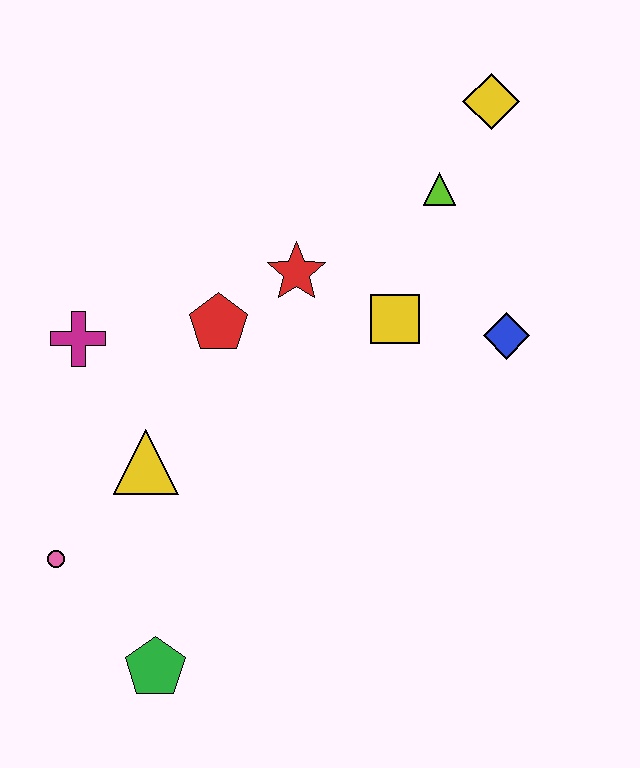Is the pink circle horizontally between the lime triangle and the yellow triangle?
No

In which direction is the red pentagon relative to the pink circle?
The red pentagon is above the pink circle.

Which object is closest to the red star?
The red pentagon is closest to the red star.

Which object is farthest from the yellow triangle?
The yellow diamond is farthest from the yellow triangle.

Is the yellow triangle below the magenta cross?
Yes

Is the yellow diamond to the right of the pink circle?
Yes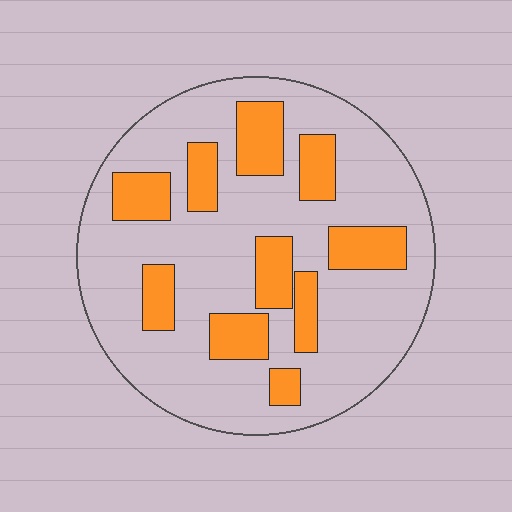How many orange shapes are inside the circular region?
10.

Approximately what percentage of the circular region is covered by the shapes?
Approximately 25%.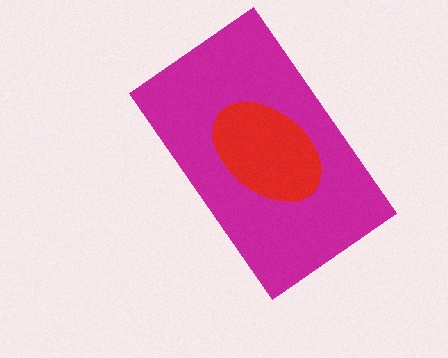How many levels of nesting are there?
2.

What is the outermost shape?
The magenta rectangle.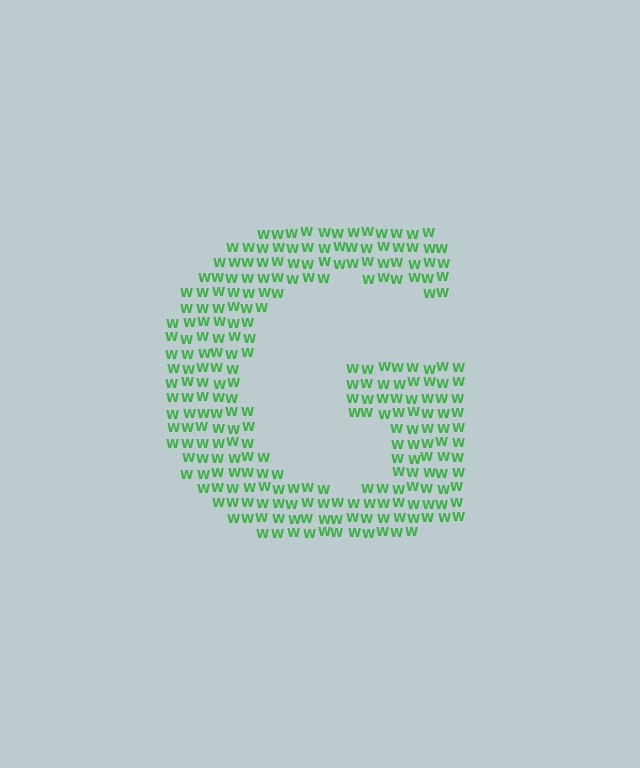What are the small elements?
The small elements are letter W's.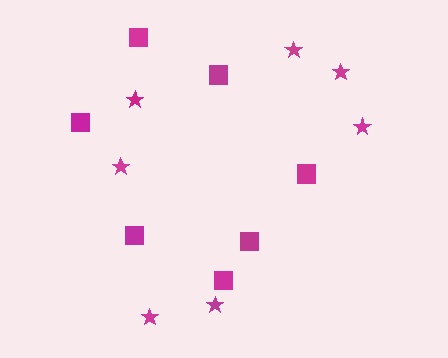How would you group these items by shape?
There are 2 groups: one group of squares (7) and one group of stars (7).